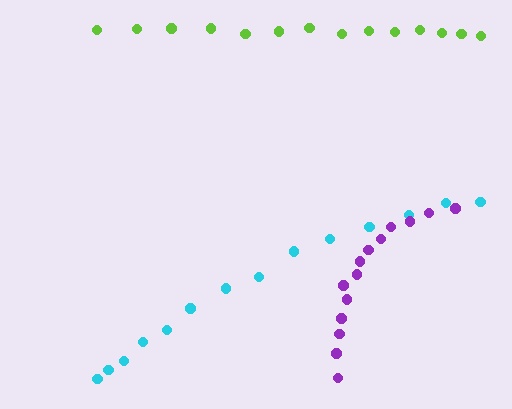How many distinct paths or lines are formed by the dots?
There are 3 distinct paths.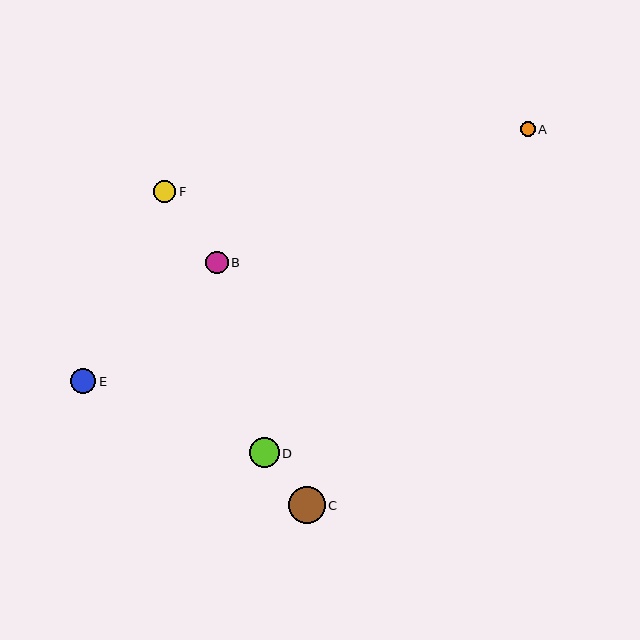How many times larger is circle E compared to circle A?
Circle E is approximately 1.7 times the size of circle A.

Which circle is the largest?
Circle C is the largest with a size of approximately 36 pixels.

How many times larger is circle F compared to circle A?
Circle F is approximately 1.5 times the size of circle A.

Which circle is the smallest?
Circle A is the smallest with a size of approximately 15 pixels.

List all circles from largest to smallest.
From largest to smallest: C, D, E, B, F, A.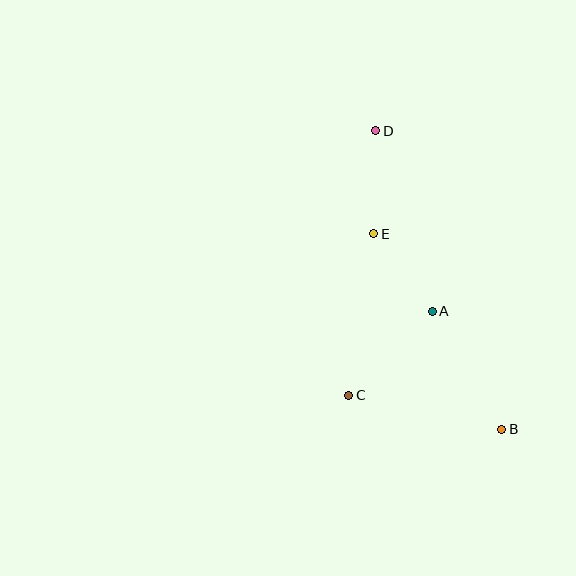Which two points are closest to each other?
Points A and E are closest to each other.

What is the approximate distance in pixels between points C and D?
The distance between C and D is approximately 266 pixels.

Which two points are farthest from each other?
Points B and D are farthest from each other.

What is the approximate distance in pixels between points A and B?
The distance between A and B is approximately 137 pixels.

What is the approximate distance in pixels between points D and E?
The distance between D and E is approximately 103 pixels.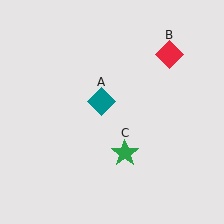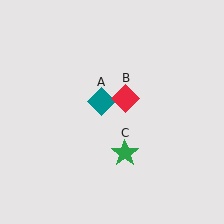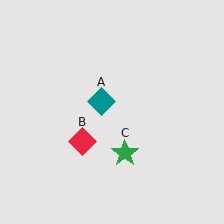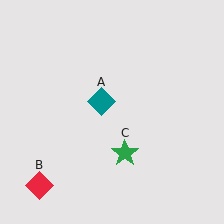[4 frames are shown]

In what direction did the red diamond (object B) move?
The red diamond (object B) moved down and to the left.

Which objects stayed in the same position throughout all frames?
Teal diamond (object A) and green star (object C) remained stationary.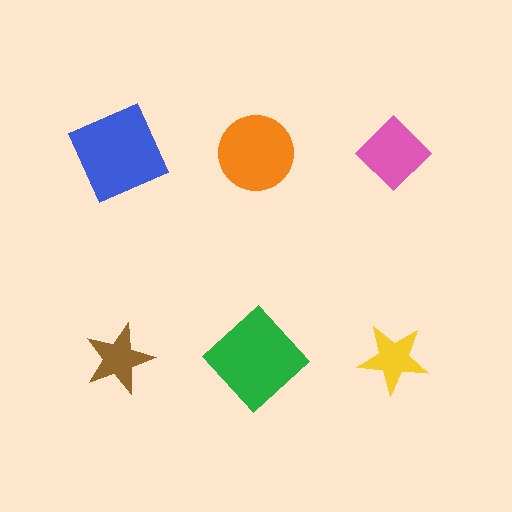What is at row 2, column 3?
A yellow star.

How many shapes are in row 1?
3 shapes.